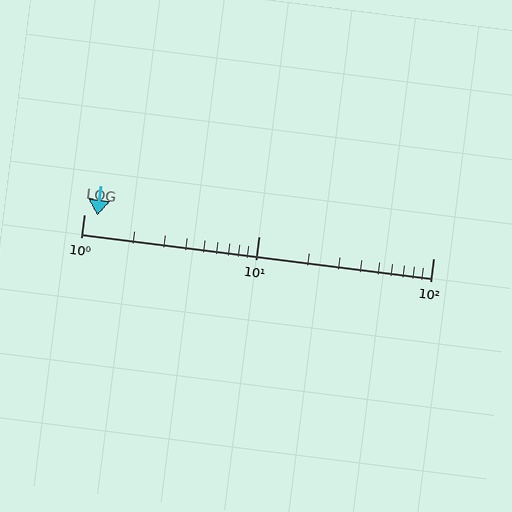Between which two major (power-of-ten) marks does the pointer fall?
The pointer is between 1 and 10.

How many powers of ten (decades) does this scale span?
The scale spans 2 decades, from 1 to 100.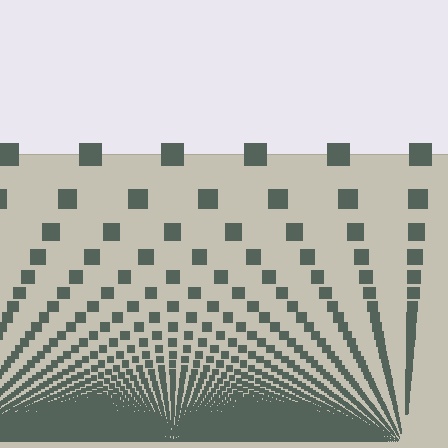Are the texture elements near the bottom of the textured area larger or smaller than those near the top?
Smaller. The gradient is inverted — elements near the bottom are smaller and denser.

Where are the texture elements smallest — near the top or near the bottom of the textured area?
Near the bottom.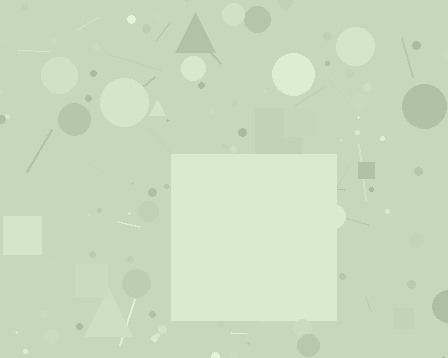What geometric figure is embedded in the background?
A square is embedded in the background.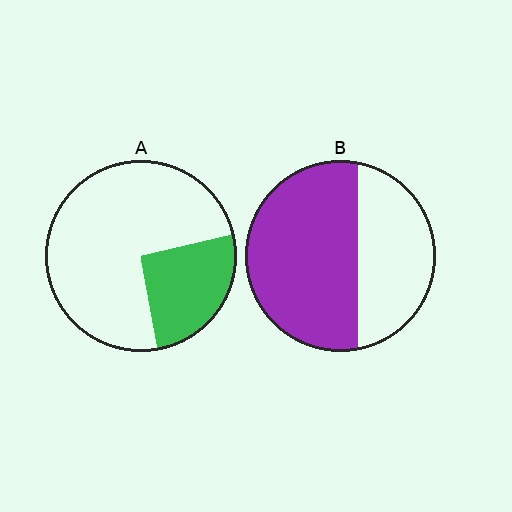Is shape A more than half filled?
No.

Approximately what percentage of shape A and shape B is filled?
A is approximately 25% and B is approximately 60%.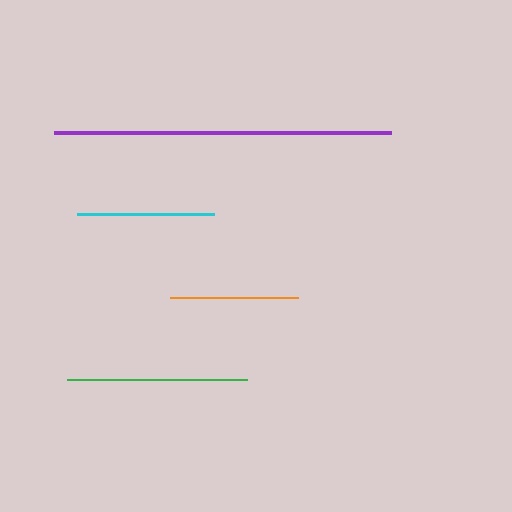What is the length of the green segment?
The green segment is approximately 180 pixels long.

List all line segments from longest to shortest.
From longest to shortest: purple, green, cyan, orange.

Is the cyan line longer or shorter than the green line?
The green line is longer than the cyan line.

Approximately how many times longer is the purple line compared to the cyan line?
The purple line is approximately 2.5 times the length of the cyan line.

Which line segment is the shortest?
The orange line is the shortest at approximately 128 pixels.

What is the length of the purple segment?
The purple segment is approximately 337 pixels long.